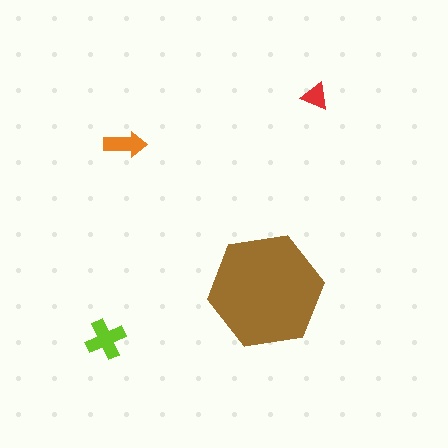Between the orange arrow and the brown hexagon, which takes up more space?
The brown hexagon.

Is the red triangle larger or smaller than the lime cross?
Smaller.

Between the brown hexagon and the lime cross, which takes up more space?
The brown hexagon.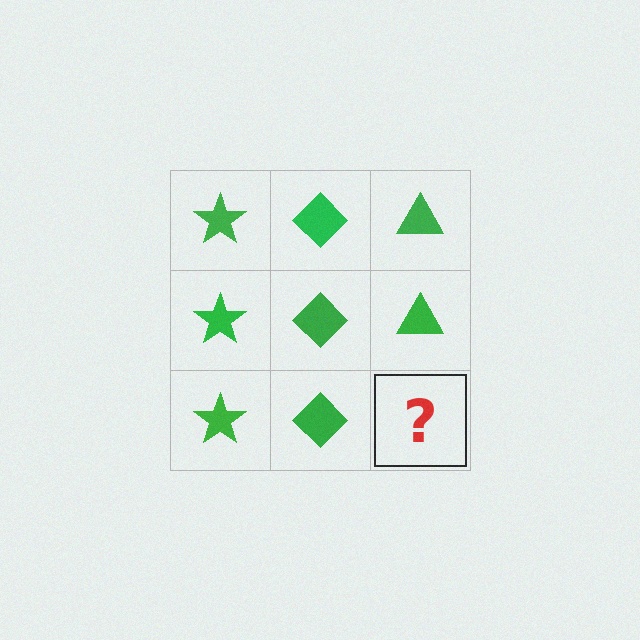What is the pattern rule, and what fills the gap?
The rule is that each column has a consistent shape. The gap should be filled with a green triangle.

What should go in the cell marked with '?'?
The missing cell should contain a green triangle.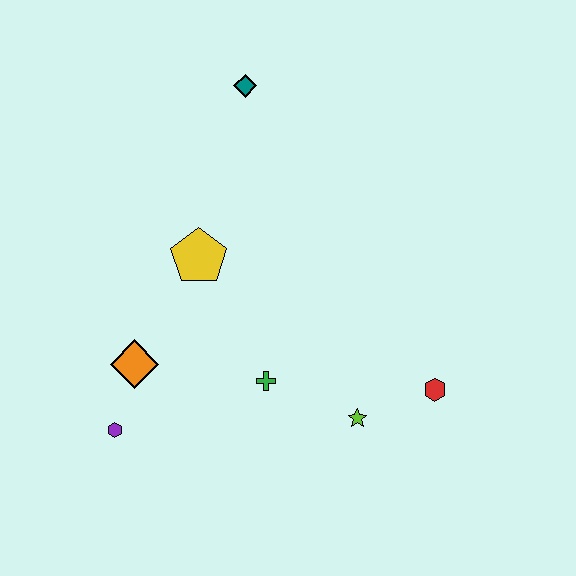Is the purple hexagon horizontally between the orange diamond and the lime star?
No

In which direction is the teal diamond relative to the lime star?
The teal diamond is above the lime star.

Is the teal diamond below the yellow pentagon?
No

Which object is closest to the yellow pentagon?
The orange diamond is closest to the yellow pentagon.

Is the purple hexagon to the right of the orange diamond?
No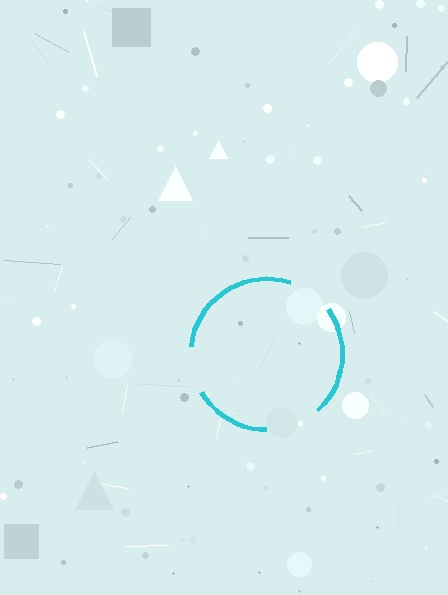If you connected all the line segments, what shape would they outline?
They would outline a circle.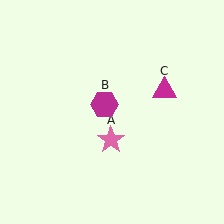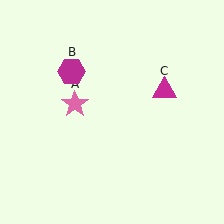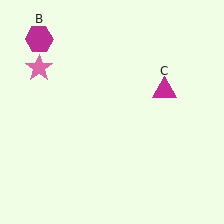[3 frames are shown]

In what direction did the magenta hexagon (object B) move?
The magenta hexagon (object B) moved up and to the left.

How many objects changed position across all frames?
2 objects changed position: pink star (object A), magenta hexagon (object B).